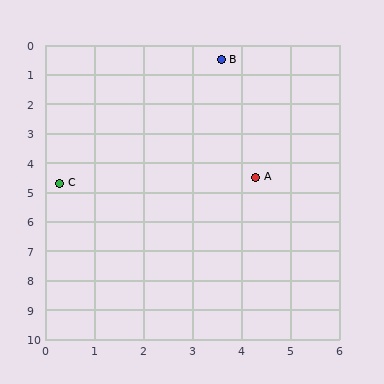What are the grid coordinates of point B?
Point B is at approximately (3.6, 0.5).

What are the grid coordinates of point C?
Point C is at approximately (0.3, 4.7).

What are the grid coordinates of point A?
Point A is at approximately (4.3, 4.5).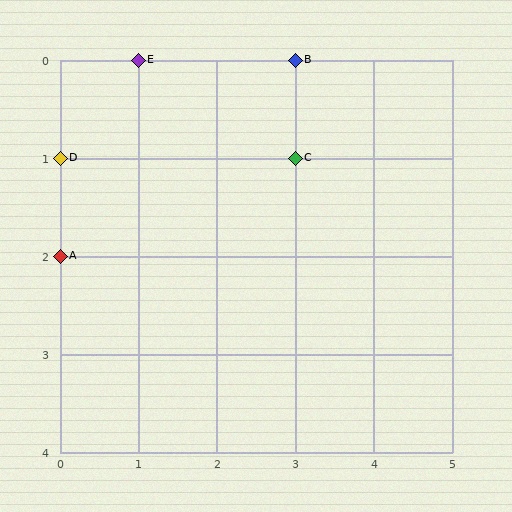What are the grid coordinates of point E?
Point E is at grid coordinates (1, 0).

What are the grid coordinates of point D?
Point D is at grid coordinates (0, 1).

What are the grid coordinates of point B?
Point B is at grid coordinates (3, 0).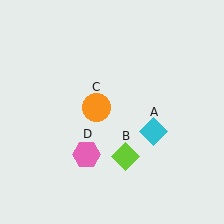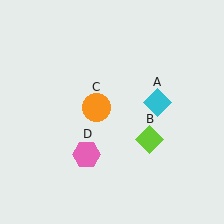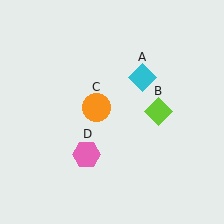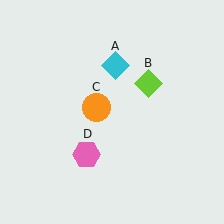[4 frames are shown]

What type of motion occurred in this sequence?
The cyan diamond (object A), lime diamond (object B) rotated counterclockwise around the center of the scene.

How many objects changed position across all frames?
2 objects changed position: cyan diamond (object A), lime diamond (object B).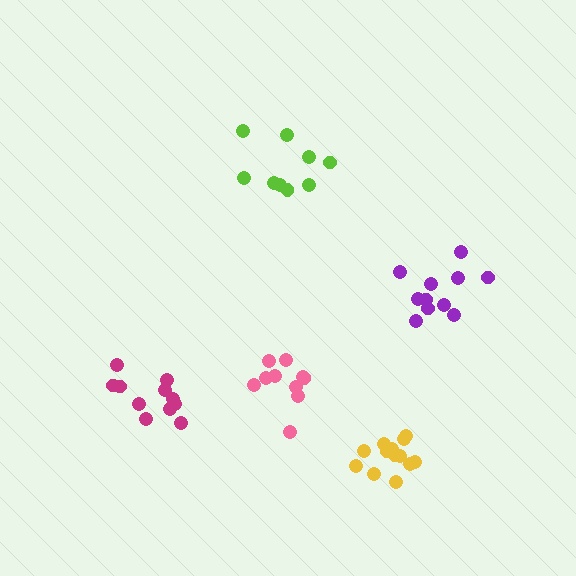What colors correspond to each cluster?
The clusters are colored: yellow, magenta, pink, lime, purple.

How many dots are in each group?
Group 1: 13 dots, Group 2: 11 dots, Group 3: 10 dots, Group 4: 9 dots, Group 5: 11 dots (54 total).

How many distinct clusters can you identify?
There are 5 distinct clusters.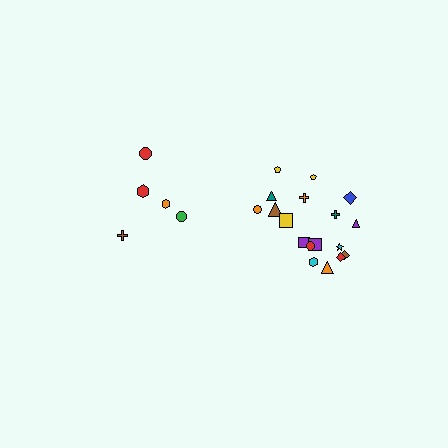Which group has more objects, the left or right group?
The right group.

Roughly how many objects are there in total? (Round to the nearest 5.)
Roughly 25 objects in total.